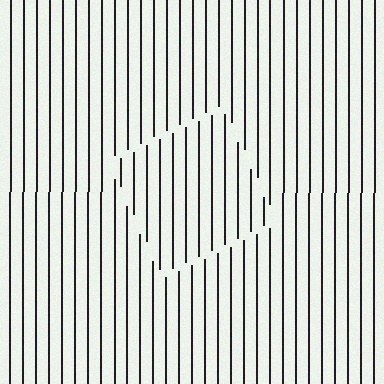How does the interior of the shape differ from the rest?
The interior of the shape contains the same grating, shifted by half a period — the contour is defined by the phase discontinuity where line-ends from the inner and outer gratings abut.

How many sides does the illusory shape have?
4 sides — the line-ends trace a square.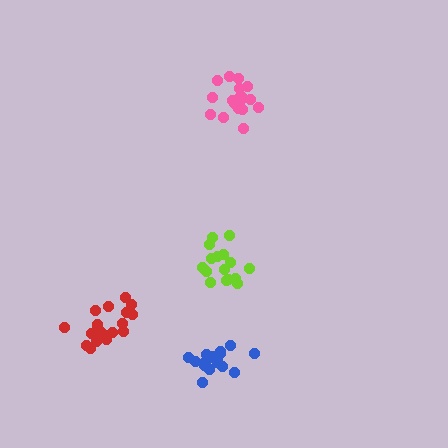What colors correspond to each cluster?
The clusters are colored: pink, lime, blue, red.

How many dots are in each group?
Group 1: 18 dots, Group 2: 16 dots, Group 3: 17 dots, Group 4: 18 dots (69 total).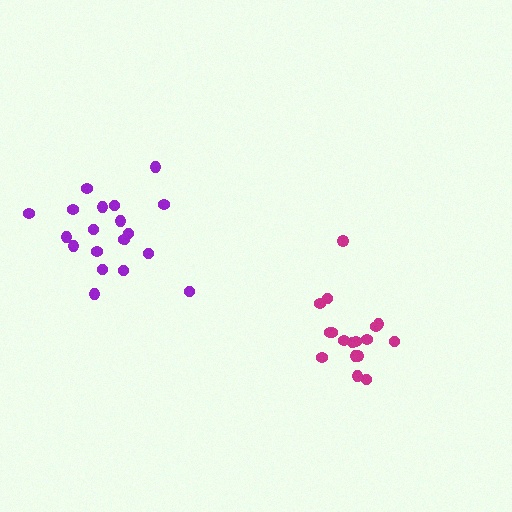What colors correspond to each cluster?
The clusters are colored: purple, magenta.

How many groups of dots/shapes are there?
There are 2 groups.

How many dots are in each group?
Group 1: 20 dots, Group 2: 17 dots (37 total).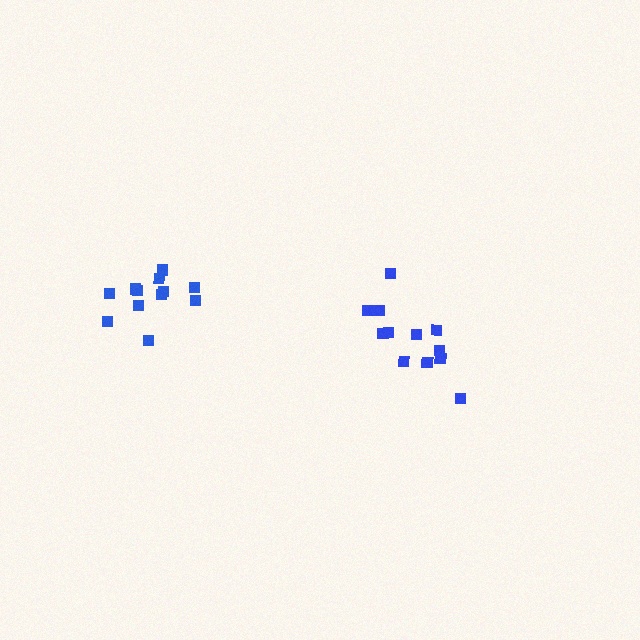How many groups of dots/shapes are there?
There are 2 groups.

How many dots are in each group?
Group 1: 13 dots, Group 2: 12 dots (25 total).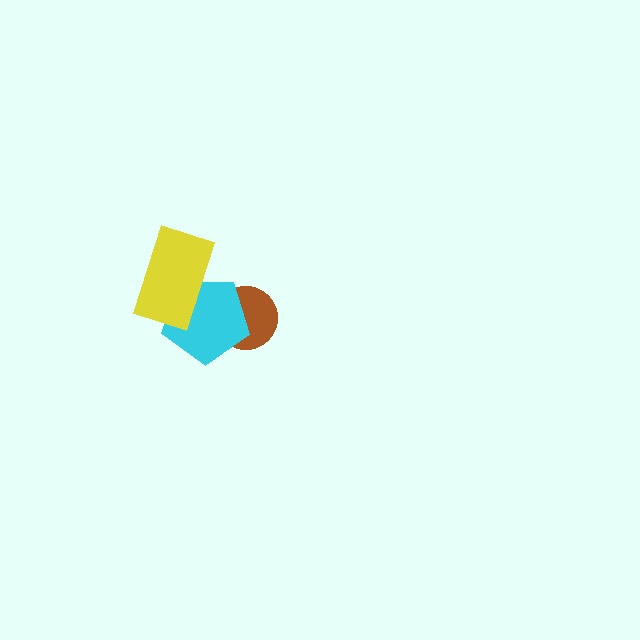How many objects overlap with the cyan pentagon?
2 objects overlap with the cyan pentagon.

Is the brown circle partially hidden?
Yes, it is partially covered by another shape.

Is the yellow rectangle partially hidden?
No, no other shape covers it.